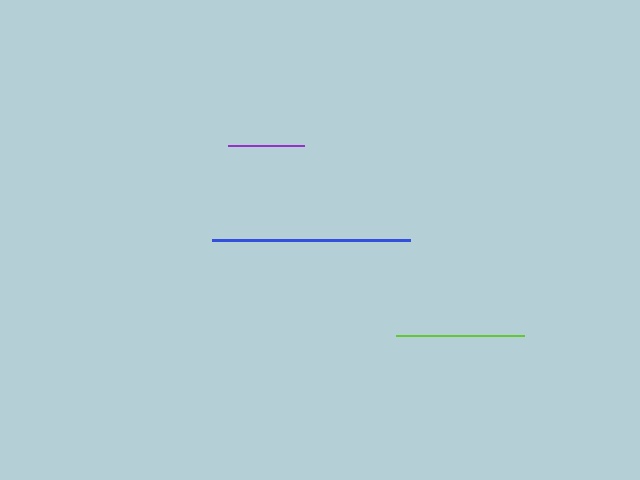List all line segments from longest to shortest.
From longest to shortest: blue, lime, purple.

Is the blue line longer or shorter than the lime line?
The blue line is longer than the lime line.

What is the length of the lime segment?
The lime segment is approximately 128 pixels long.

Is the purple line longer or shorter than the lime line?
The lime line is longer than the purple line.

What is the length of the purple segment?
The purple segment is approximately 76 pixels long.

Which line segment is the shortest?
The purple line is the shortest at approximately 76 pixels.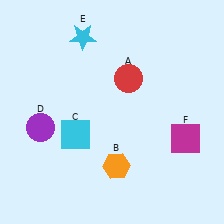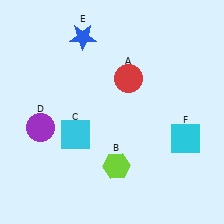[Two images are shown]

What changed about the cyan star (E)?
In Image 1, E is cyan. In Image 2, it changed to blue.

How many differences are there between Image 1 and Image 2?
There are 3 differences between the two images.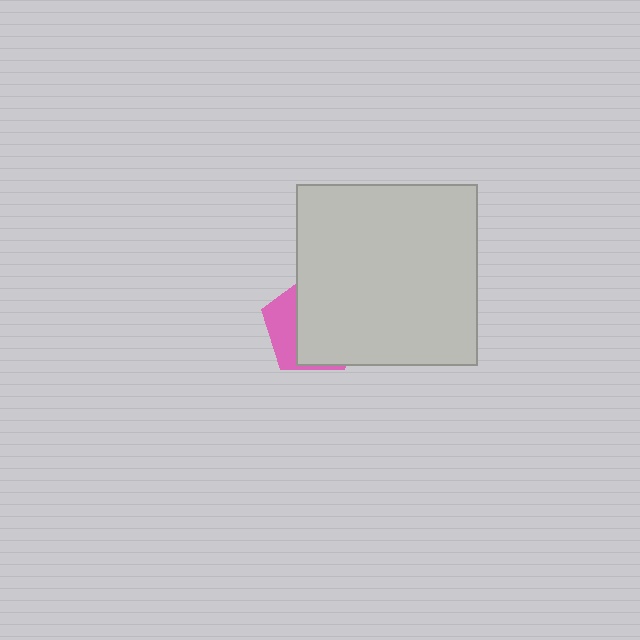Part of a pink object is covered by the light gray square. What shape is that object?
It is a pentagon.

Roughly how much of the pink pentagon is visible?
A small part of it is visible (roughly 30%).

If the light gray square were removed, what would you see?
You would see the complete pink pentagon.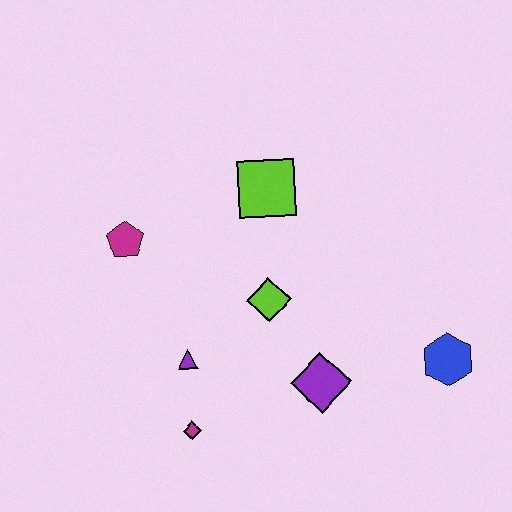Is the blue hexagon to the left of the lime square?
No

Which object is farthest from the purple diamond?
The magenta pentagon is farthest from the purple diamond.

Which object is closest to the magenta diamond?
The purple triangle is closest to the magenta diamond.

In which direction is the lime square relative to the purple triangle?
The lime square is above the purple triangle.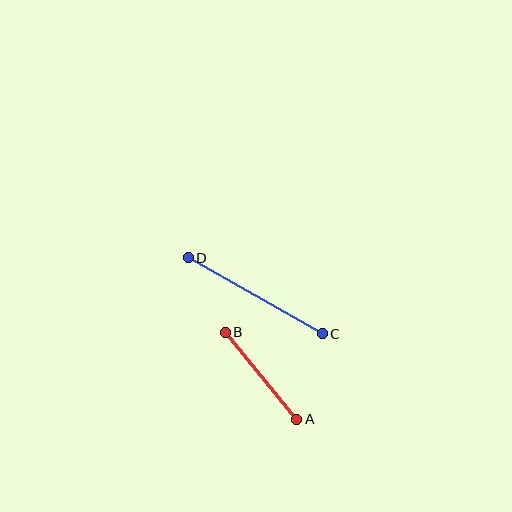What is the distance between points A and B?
The distance is approximately 112 pixels.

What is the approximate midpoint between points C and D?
The midpoint is at approximately (255, 296) pixels.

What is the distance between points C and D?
The distance is approximately 154 pixels.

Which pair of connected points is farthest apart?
Points C and D are farthest apart.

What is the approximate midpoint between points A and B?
The midpoint is at approximately (261, 376) pixels.